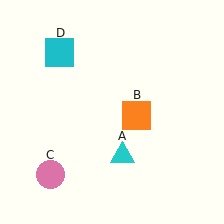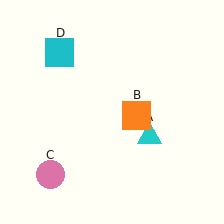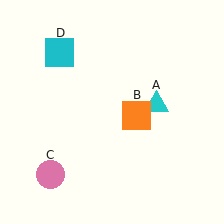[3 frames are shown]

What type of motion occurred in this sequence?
The cyan triangle (object A) rotated counterclockwise around the center of the scene.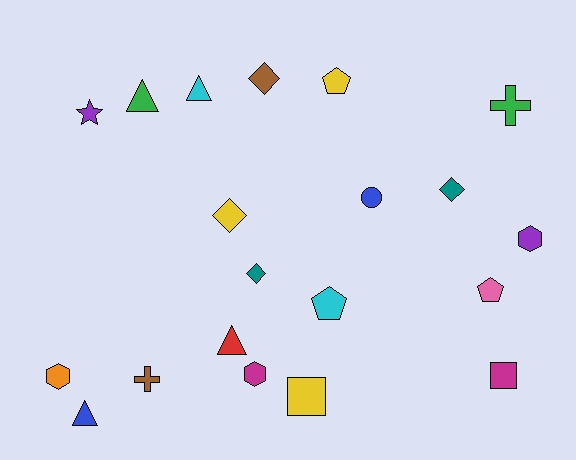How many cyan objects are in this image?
There are 2 cyan objects.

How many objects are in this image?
There are 20 objects.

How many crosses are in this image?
There are 2 crosses.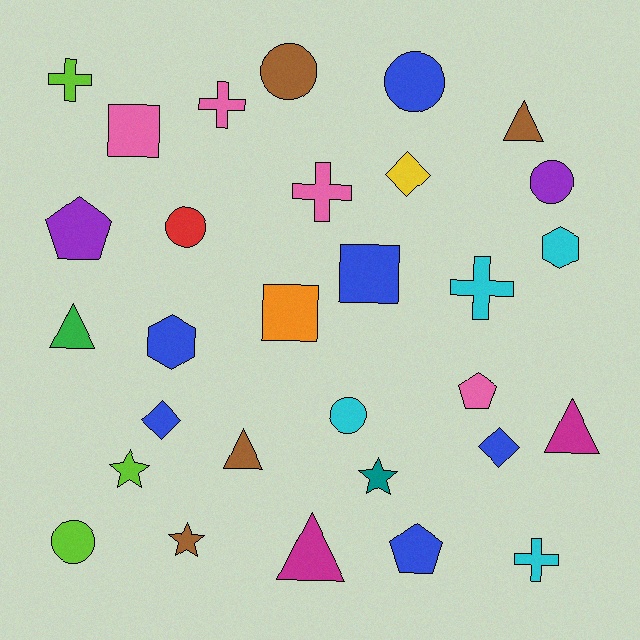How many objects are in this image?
There are 30 objects.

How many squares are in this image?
There are 3 squares.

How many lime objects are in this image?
There are 3 lime objects.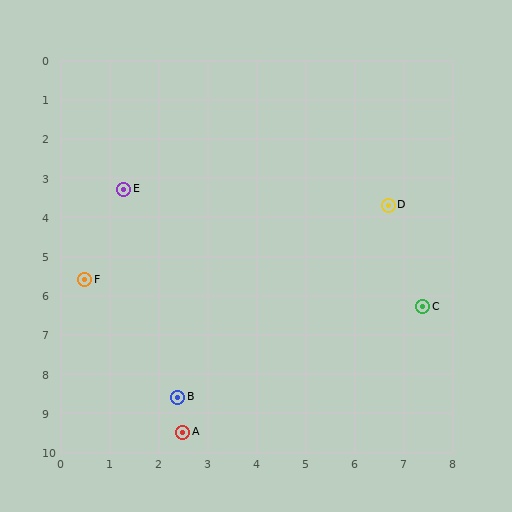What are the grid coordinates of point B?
Point B is at approximately (2.4, 8.6).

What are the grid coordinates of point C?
Point C is at approximately (7.4, 6.3).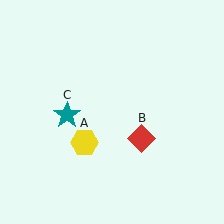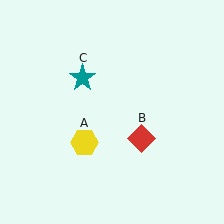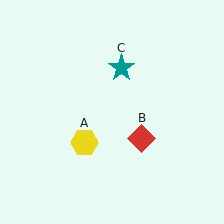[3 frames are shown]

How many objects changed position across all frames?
1 object changed position: teal star (object C).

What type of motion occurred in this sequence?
The teal star (object C) rotated clockwise around the center of the scene.